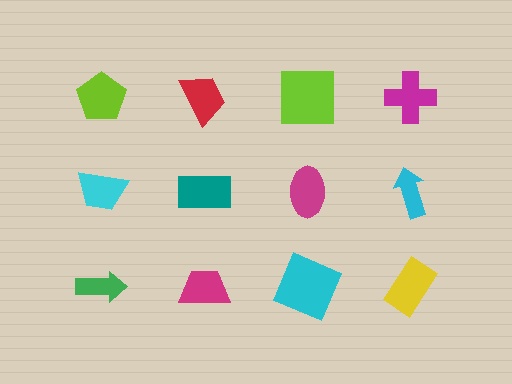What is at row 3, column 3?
A cyan square.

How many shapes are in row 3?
4 shapes.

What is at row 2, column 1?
A cyan trapezoid.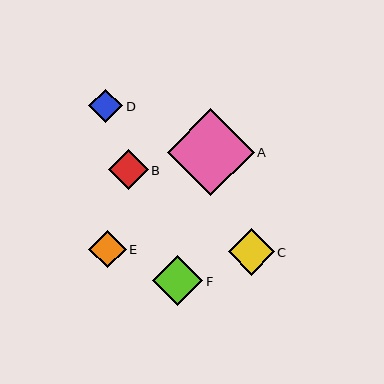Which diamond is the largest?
Diamond A is the largest with a size of approximately 87 pixels.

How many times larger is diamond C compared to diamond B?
Diamond C is approximately 1.2 times the size of diamond B.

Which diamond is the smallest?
Diamond D is the smallest with a size of approximately 34 pixels.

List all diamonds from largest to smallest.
From largest to smallest: A, F, C, B, E, D.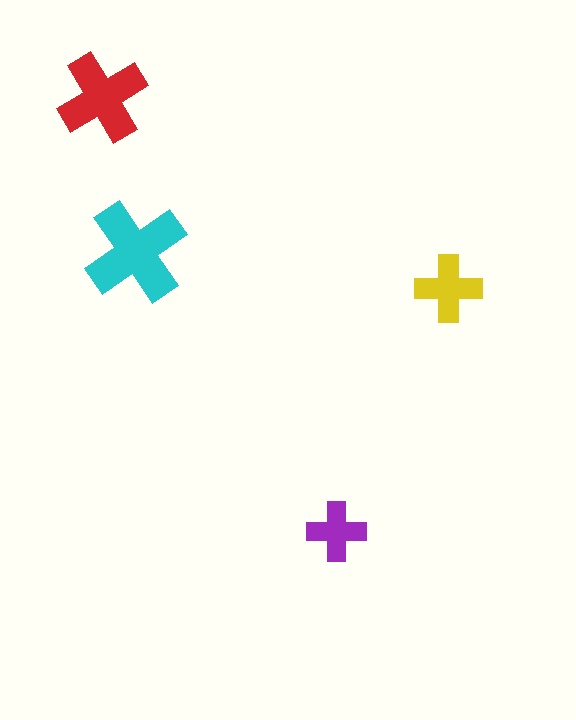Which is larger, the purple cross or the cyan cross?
The cyan one.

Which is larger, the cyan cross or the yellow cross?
The cyan one.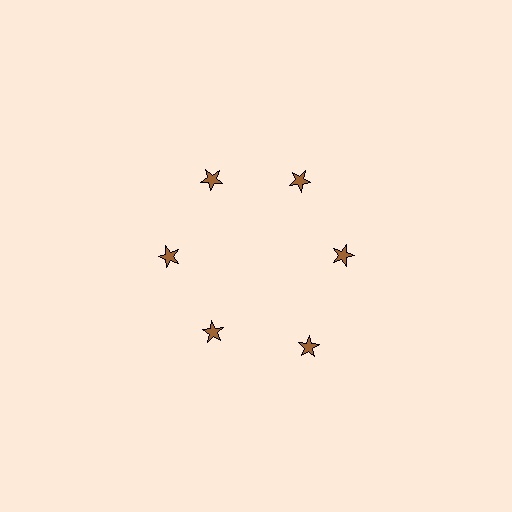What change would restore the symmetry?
The symmetry would be restored by moving it inward, back onto the ring so that all 6 stars sit at equal angles and equal distance from the center.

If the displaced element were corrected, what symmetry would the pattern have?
It would have 6-fold rotational symmetry — the pattern would map onto itself every 60 degrees.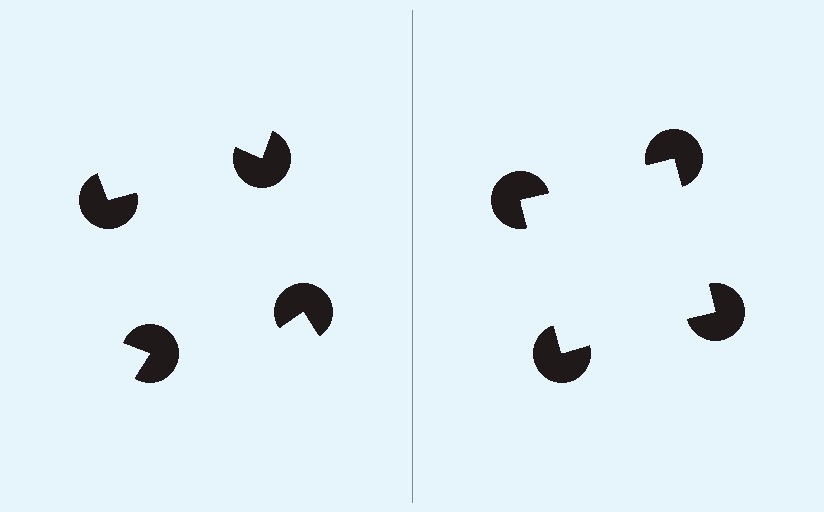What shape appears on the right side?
An illusory square.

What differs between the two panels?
The pac-man discs are positioned identically on both sides; only the wedge orientations differ. On the right they align to a square; on the left they are misaligned.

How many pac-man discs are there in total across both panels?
8 — 4 on each side.